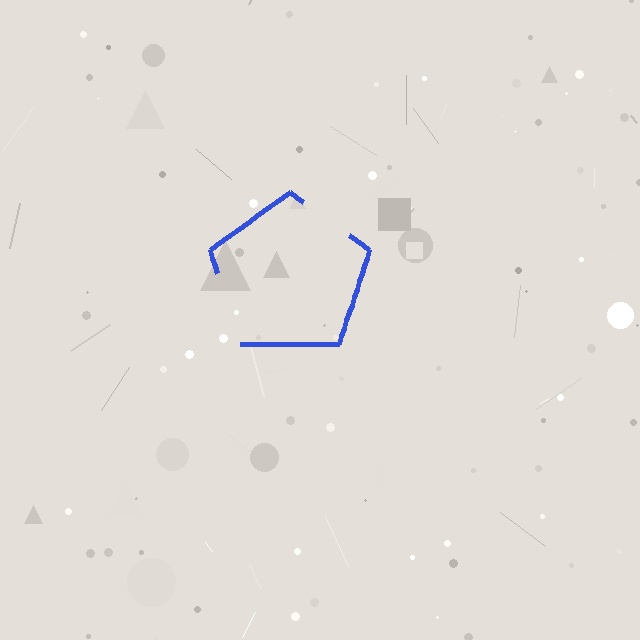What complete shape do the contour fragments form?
The contour fragments form a pentagon.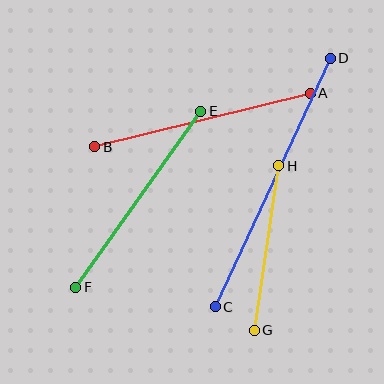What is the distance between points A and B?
The distance is approximately 222 pixels.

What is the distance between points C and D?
The distance is approximately 274 pixels.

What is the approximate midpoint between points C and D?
The midpoint is at approximately (273, 182) pixels.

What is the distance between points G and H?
The distance is approximately 166 pixels.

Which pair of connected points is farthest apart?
Points C and D are farthest apart.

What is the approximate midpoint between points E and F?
The midpoint is at approximately (138, 199) pixels.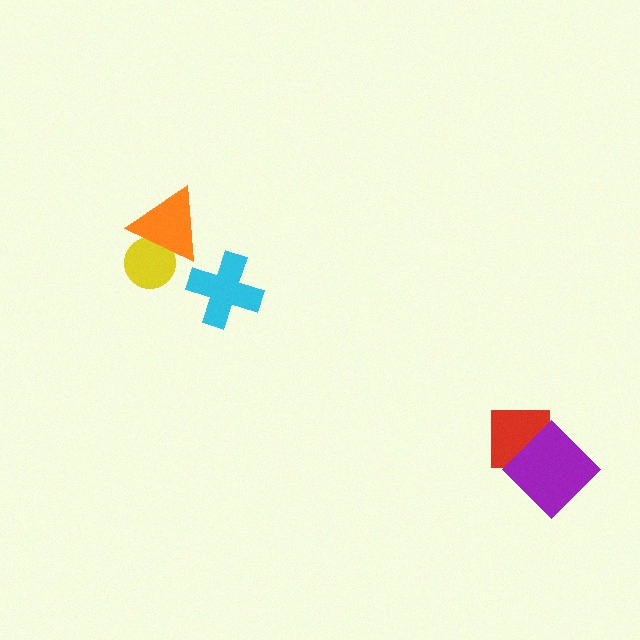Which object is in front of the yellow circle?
The orange triangle is in front of the yellow circle.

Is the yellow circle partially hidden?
Yes, it is partially covered by another shape.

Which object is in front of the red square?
The purple diamond is in front of the red square.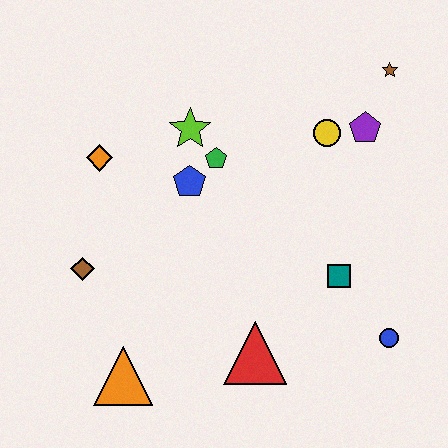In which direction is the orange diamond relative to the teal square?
The orange diamond is to the left of the teal square.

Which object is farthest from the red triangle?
The brown star is farthest from the red triangle.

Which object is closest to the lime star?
The green pentagon is closest to the lime star.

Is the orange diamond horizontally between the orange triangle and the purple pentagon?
No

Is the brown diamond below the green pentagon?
Yes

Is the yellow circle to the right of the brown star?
No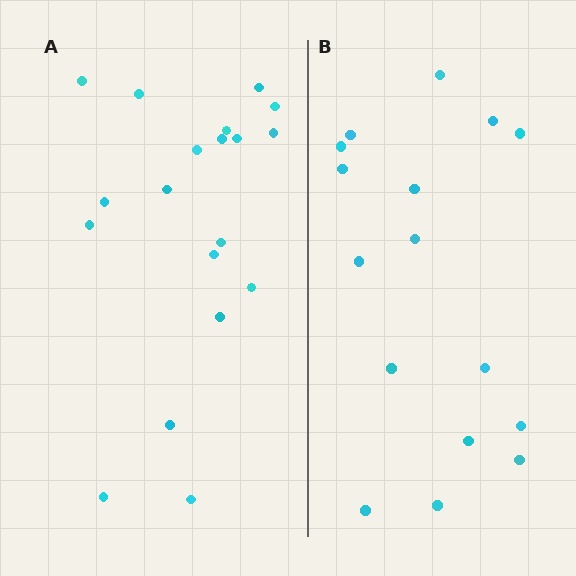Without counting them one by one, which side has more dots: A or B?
Region A (the left region) has more dots.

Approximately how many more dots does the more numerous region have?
Region A has just a few more — roughly 2 or 3 more dots than region B.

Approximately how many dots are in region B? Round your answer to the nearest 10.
About 20 dots. (The exact count is 16, which rounds to 20.)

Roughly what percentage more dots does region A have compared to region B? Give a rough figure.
About 20% more.